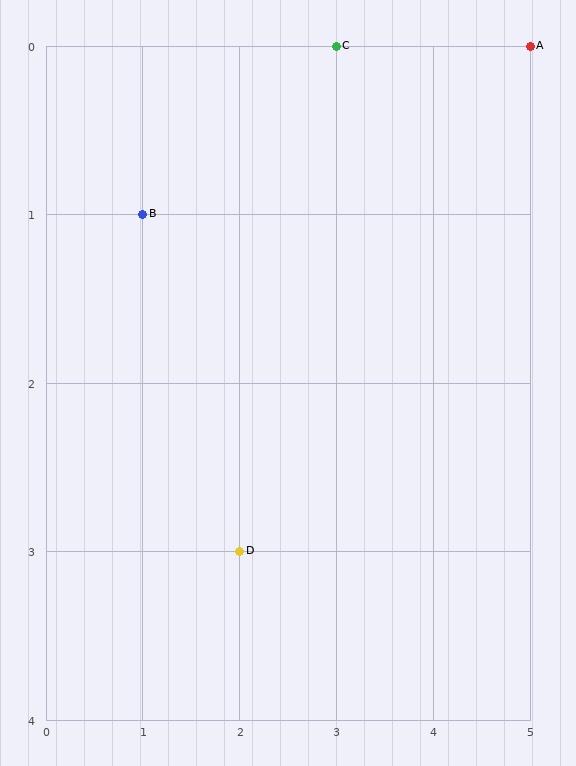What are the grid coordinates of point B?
Point B is at grid coordinates (1, 1).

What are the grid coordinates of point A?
Point A is at grid coordinates (5, 0).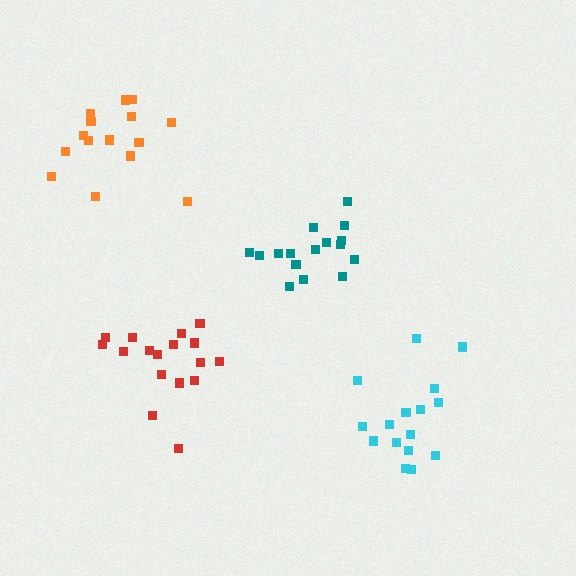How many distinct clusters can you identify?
There are 4 distinct clusters.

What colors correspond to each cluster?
The clusters are colored: teal, red, orange, cyan.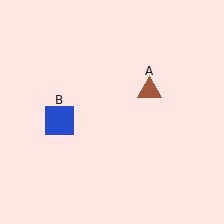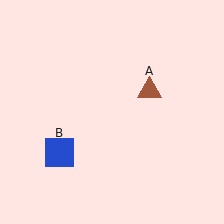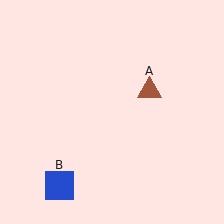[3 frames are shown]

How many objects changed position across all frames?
1 object changed position: blue square (object B).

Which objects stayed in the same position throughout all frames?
Brown triangle (object A) remained stationary.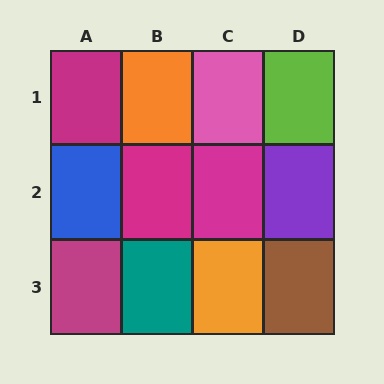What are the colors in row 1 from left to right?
Magenta, orange, pink, lime.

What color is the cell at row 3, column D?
Brown.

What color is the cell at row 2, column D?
Purple.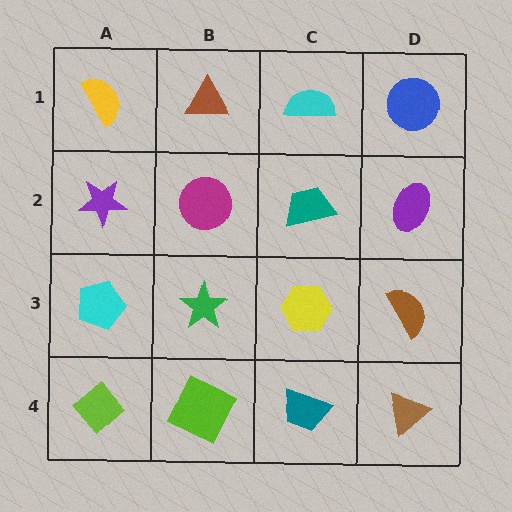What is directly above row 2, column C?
A cyan semicircle.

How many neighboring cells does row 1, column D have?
2.